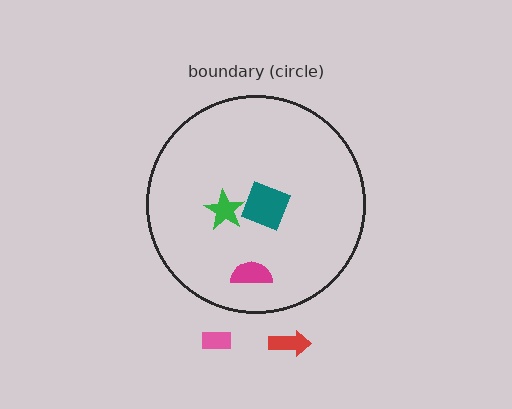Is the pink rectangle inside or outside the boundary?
Outside.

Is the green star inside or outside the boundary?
Inside.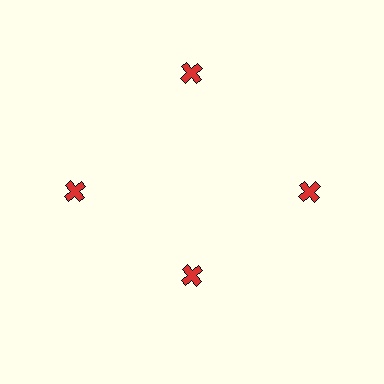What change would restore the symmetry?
The symmetry would be restored by moving it outward, back onto the ring so that all 4 crosses sit at equal angles and equal distance from the center.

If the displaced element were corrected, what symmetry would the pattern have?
It would have 4-fold rotational symmetry — the pattern would map onto itself every 90 degrees.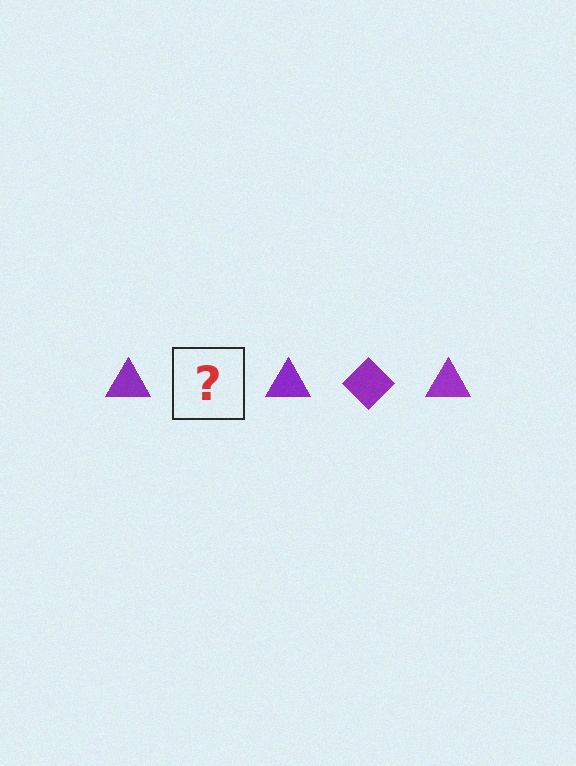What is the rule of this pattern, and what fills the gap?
The rule is that the pattern cycles through triangle, diamond shapes in purple. The gap should be filled with a purple diamond.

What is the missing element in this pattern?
The missing element is a purple diamond.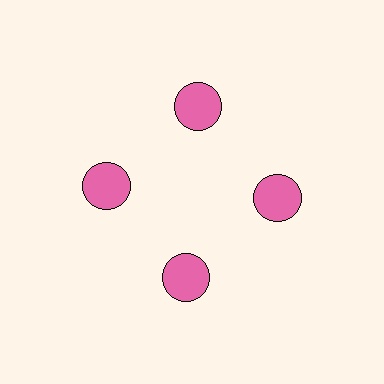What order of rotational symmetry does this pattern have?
This pattern has 4-fold rotational symmetry.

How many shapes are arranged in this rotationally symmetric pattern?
There are 4 shapes, arranged in 4 groups of 1.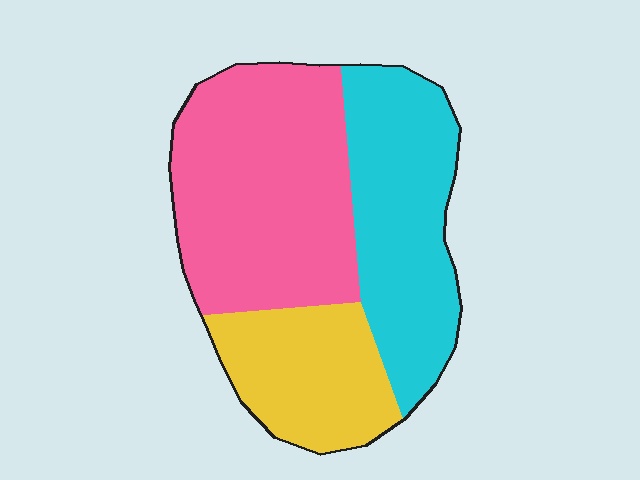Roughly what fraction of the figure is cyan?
Cyan covers around 35% of the figure.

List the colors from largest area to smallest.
From largest to smallest: pink, cyan, yellow.